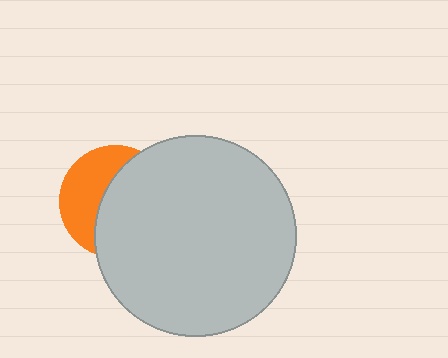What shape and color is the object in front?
The object in front is a light gray circle.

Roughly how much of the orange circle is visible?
A small part of it is visible (roughly 40%).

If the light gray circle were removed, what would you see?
You would see the complete orange circle.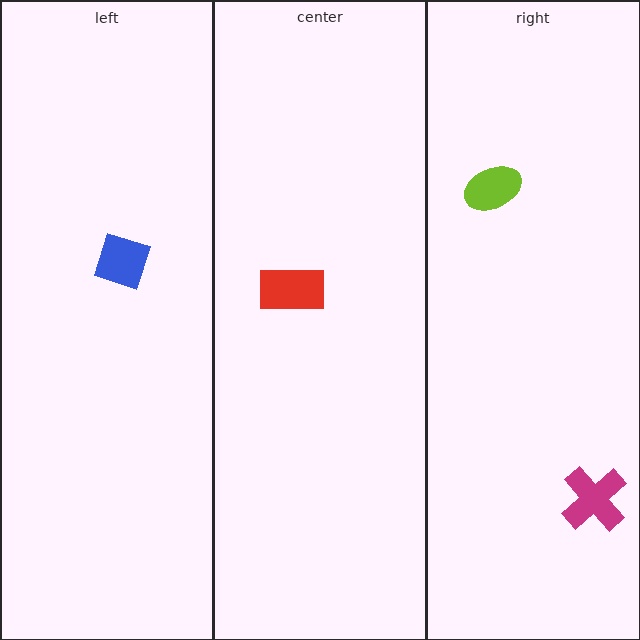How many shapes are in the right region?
2.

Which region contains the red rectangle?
The center region.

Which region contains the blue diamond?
The left region.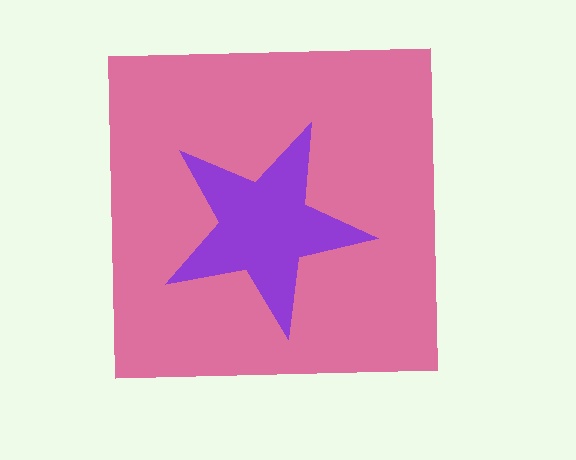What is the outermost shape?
The pink square.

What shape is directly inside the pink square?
The purple star.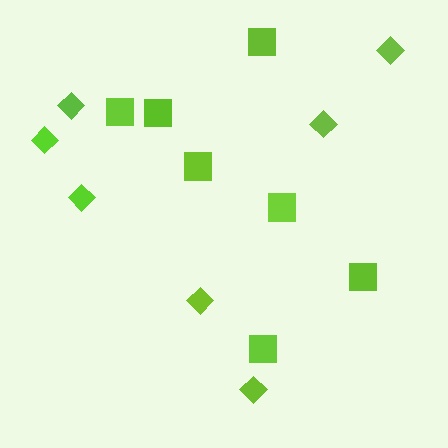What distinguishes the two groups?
There are 2 groups: one group of squares (7) and one group of diamonds (7).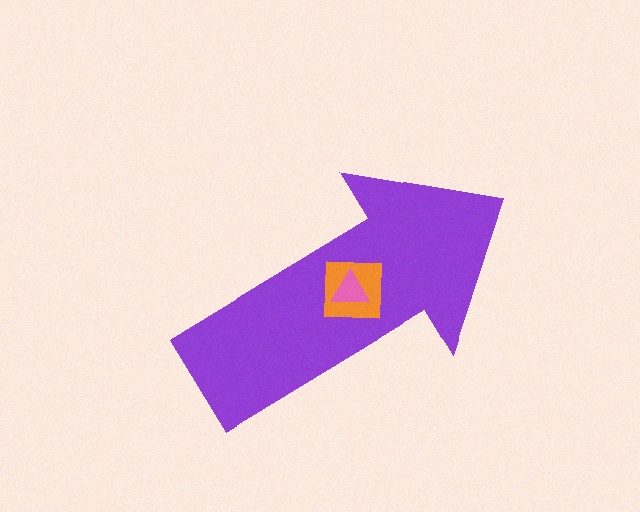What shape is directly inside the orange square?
The pink triangle.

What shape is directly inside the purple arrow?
The orange square.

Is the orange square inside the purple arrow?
Yes.